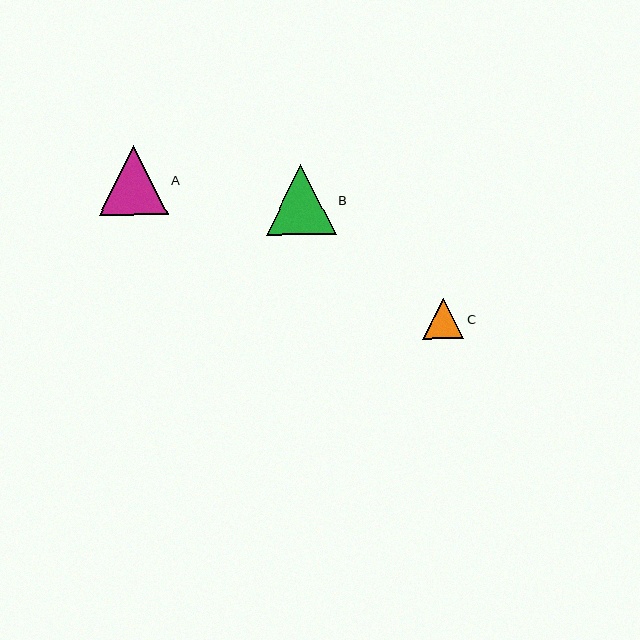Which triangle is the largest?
Triangle B is the largest with a size of approximately 70 pixels.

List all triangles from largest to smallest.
From largest to smallest: B, A, C.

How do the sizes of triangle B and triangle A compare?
Triangle B and triangle A are approximately the same size.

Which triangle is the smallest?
Triangle C is the smallest with a size of approximately 41 pixels.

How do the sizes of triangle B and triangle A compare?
Triangle B and triangle A are approximately the same size.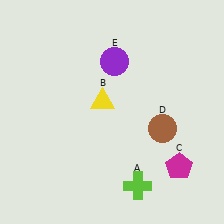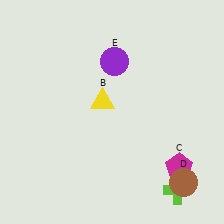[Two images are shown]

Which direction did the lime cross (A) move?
The lime cross (A) moved right.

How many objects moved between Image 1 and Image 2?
2 objects moved between the two images.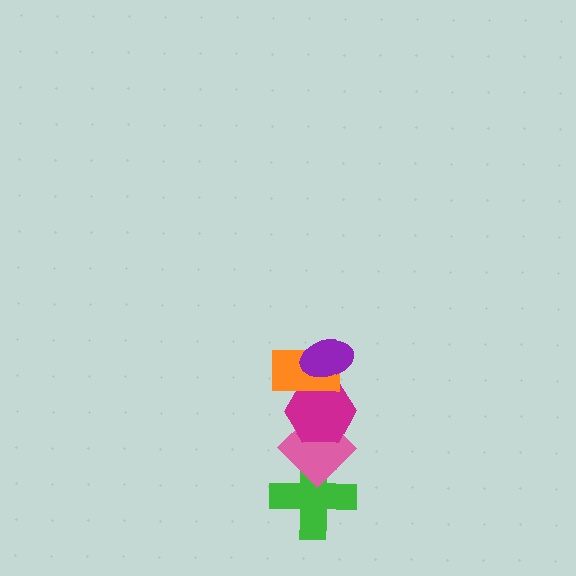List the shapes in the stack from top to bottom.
From top to bottom: the purple ellipse, the orange rectangle, the magenta hexagon, the pink diamond, the green cross.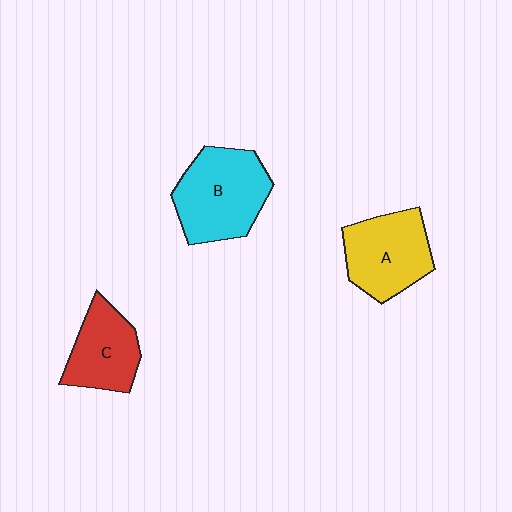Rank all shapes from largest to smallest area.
From largest to smallest: B (cyan), A (yellow), C (red).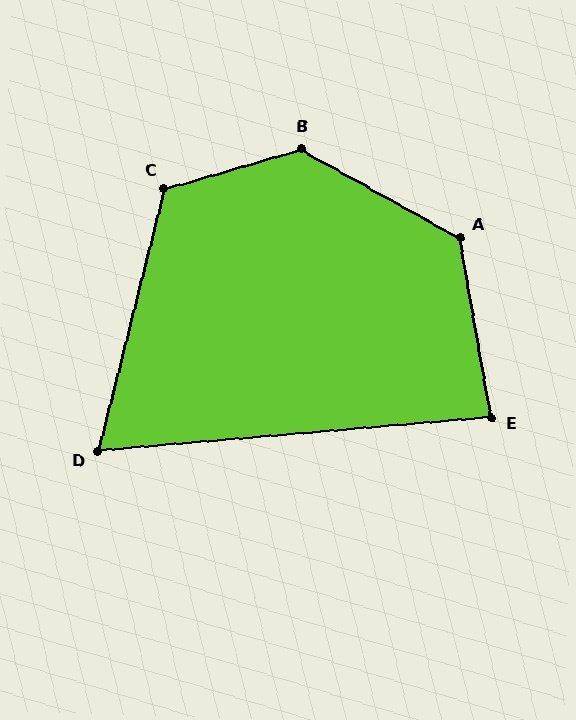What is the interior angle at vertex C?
Approximately 120 degrees (obtuse).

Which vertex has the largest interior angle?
B, at approximately 135 degrees.